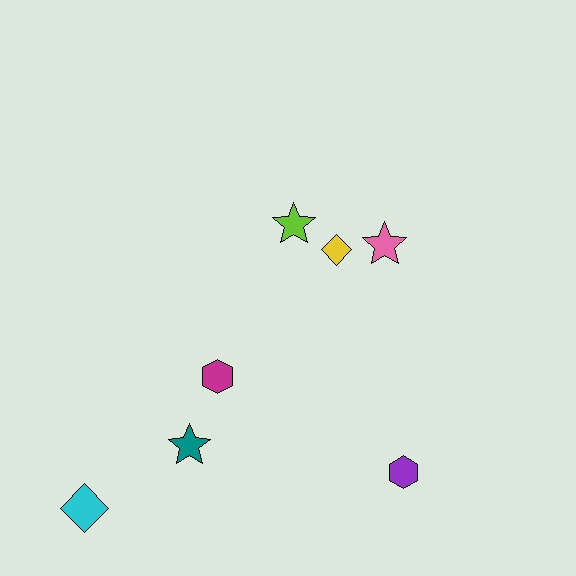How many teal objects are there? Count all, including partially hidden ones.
There is 1 teal object.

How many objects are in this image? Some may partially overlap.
There are 7 objects.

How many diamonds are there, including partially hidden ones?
There are 2 diamonds.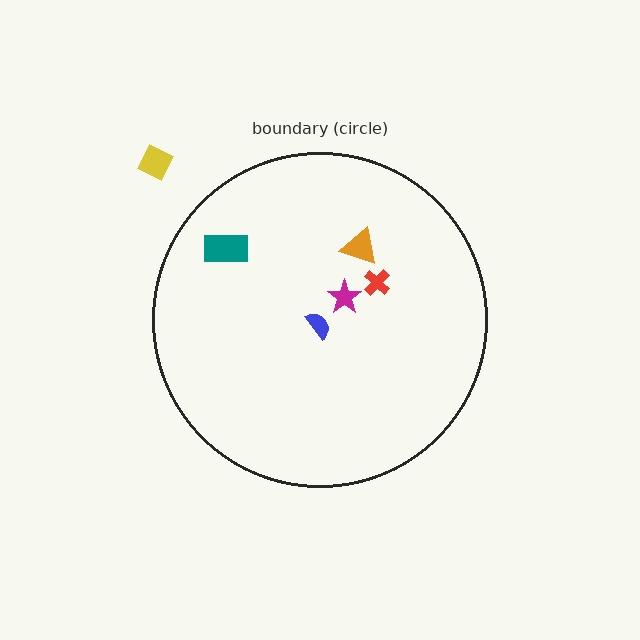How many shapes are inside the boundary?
5 inside, 1 outside.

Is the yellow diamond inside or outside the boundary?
Outside.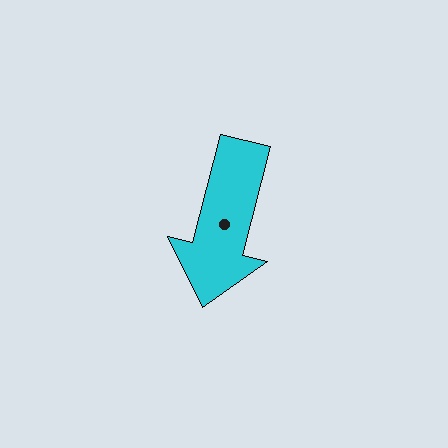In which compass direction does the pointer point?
South.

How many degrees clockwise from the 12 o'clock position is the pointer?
Approximately 194 degrees.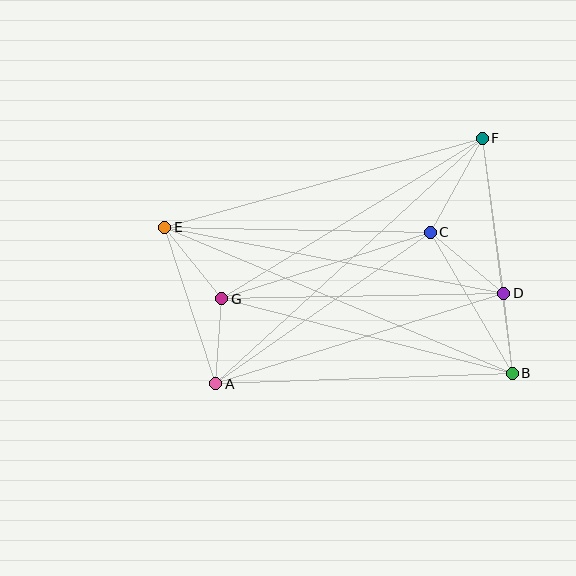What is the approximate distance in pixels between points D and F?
The distance between D and F is approximately 156 pixels.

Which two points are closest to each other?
Points B and D are closest to each other.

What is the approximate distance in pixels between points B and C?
The distance between B and C is approximately 163 pixels.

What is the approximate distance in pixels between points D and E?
The distance between D and E is approximately 346 pixels.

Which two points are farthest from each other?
Points B and E are farthest from each other.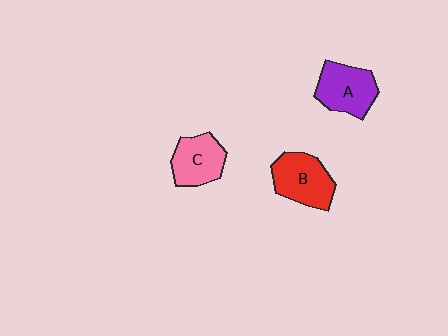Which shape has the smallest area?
Shape C (pink).